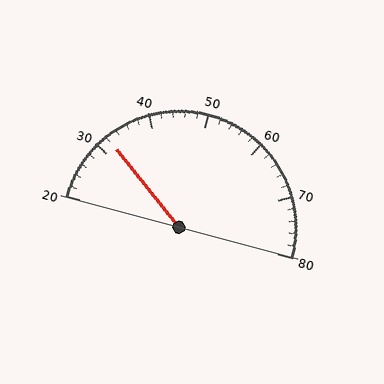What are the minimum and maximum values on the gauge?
The gauge ranges from 20 to 80.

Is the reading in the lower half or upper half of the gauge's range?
The reading is in the lower half of the range (20 to 80).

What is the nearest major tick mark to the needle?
The nearest major tick mark is 30.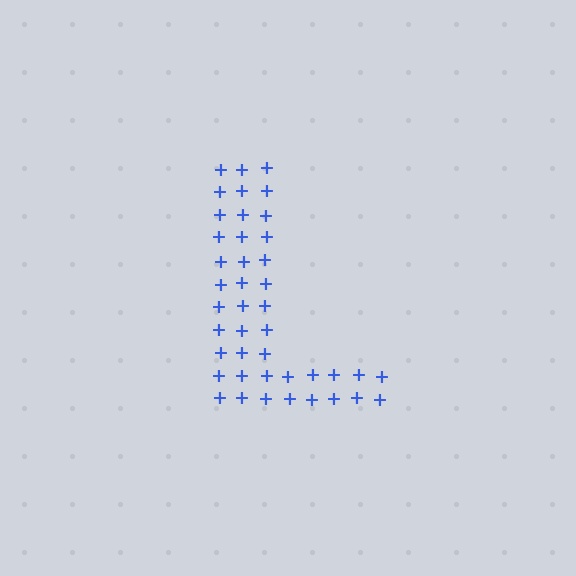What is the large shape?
The large shape is the letter L.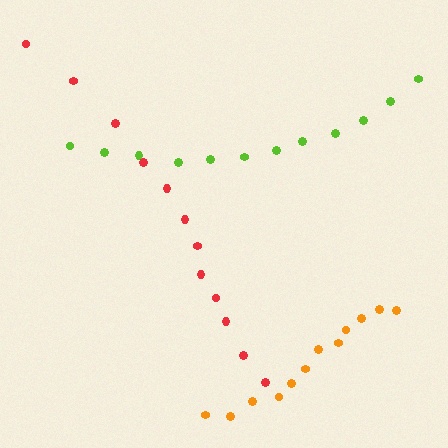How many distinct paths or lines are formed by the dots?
There are 3 distinct paths.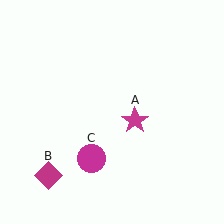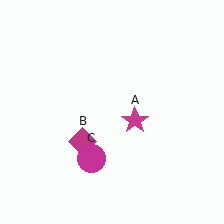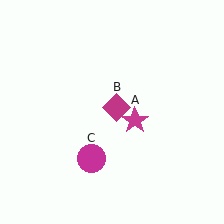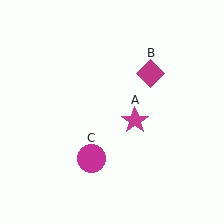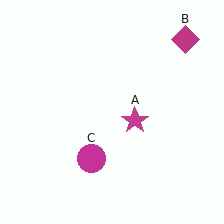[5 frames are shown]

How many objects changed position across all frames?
1 object changed position: magenta diamond (object B).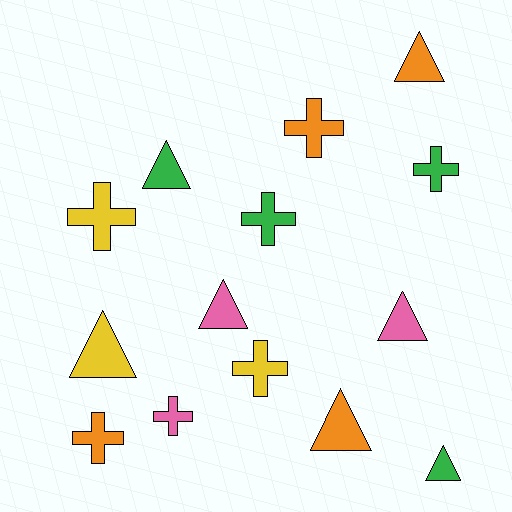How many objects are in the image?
There are 14 objects.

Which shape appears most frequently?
Cross, with 7 objects.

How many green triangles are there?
There are 2 green triangles.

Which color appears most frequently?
Green, with 4 objects.